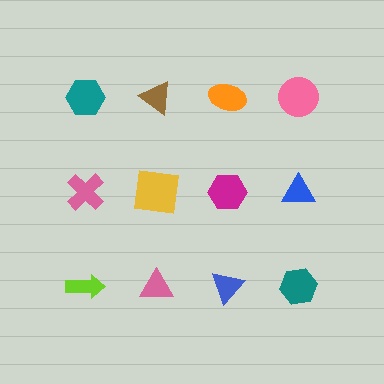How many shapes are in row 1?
4 shapes.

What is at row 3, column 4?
A teal hexagon.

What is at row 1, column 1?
A teal hexagon.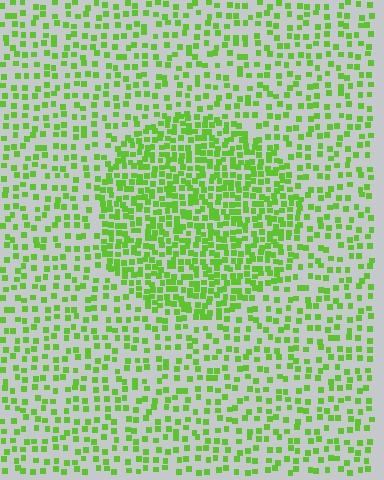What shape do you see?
I see a circle.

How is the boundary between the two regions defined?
The boundary is defined by a change in element density (approximately 2.0x ratio). All elements are the same color, size, and shape.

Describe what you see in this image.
The image contains small lime elements arranged at two different densities. A circle-shaped region is visible where the elements are more densely packed than the surrounding area.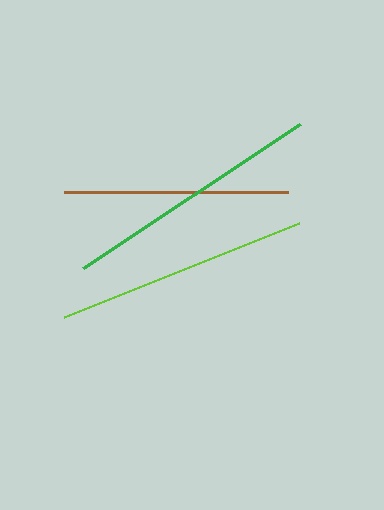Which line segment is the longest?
The green line is the longest at approximately 261 pixels.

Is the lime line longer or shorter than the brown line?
The lime line is longer than the brown line.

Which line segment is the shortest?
The brown line is the shortest at approximately 224 pixels.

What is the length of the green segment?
The green segment is approximately 261 pixels long.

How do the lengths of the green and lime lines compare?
The green and lime lines are approximately the same length.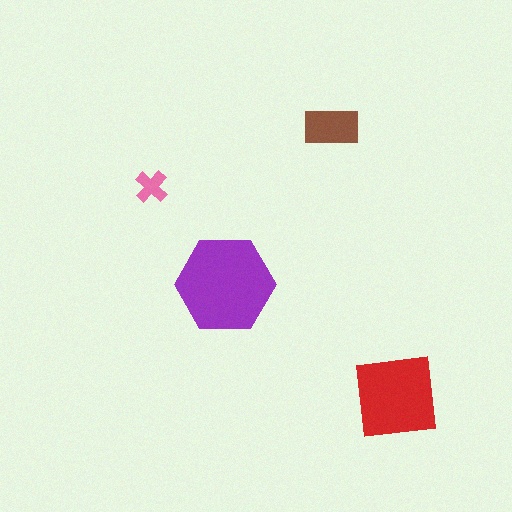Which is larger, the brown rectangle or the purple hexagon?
The purple hexagon.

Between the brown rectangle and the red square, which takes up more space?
The red square.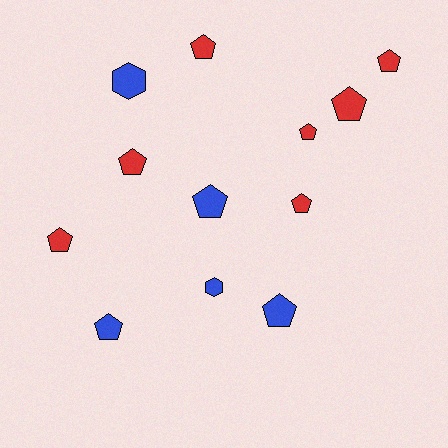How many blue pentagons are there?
There are 3 blue pentagons.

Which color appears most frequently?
Red, with 7 objects.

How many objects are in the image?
There are 12 objects.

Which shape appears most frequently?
Pentagon, with 10 objects.